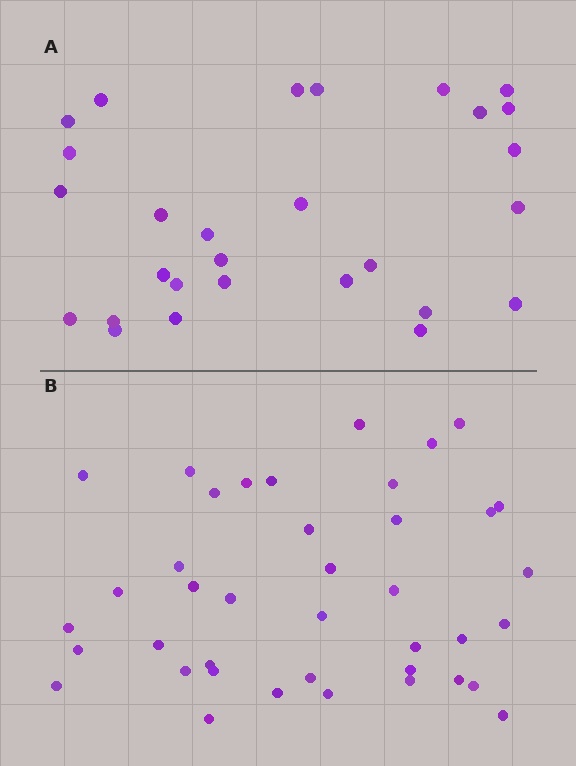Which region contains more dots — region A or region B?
Region B (the bottom region) has more dots.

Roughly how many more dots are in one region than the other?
Region B has roughly 12 or so more dots than region A.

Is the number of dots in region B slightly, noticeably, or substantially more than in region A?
Region B has noticeably more, but not dramatically so. The ratio is roughly 1.4 to 1.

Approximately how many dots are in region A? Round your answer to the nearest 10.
About 30 dots. (The exact count is 28, which rounds to 30.)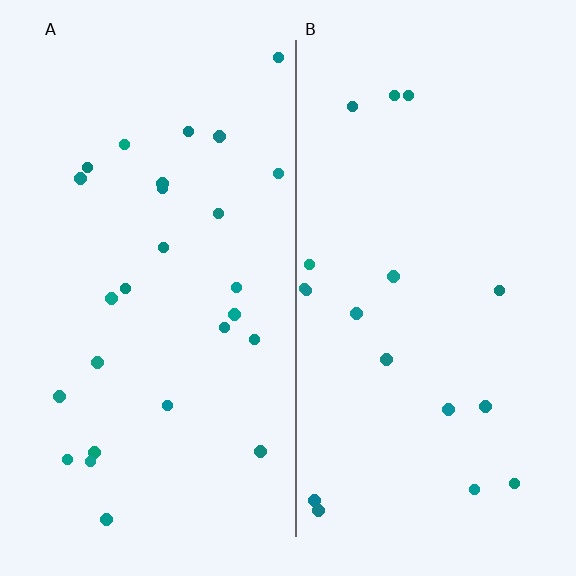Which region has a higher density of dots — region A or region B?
A (the left).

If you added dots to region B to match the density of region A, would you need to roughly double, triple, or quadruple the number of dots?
Approximately double.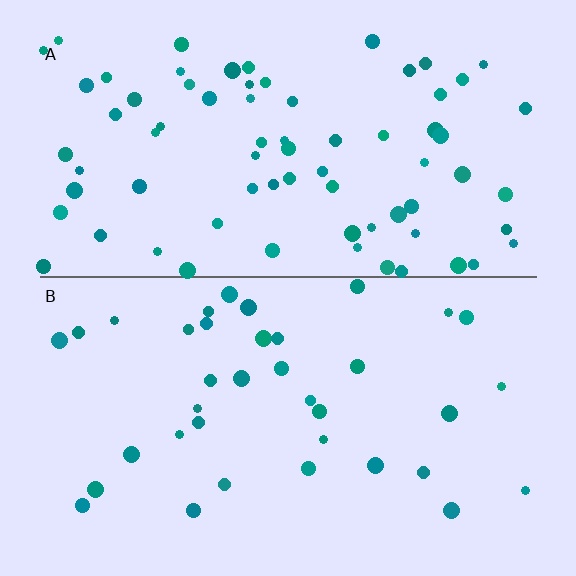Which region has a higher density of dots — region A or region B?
A (the top).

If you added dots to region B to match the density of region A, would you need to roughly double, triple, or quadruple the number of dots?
Approximately double.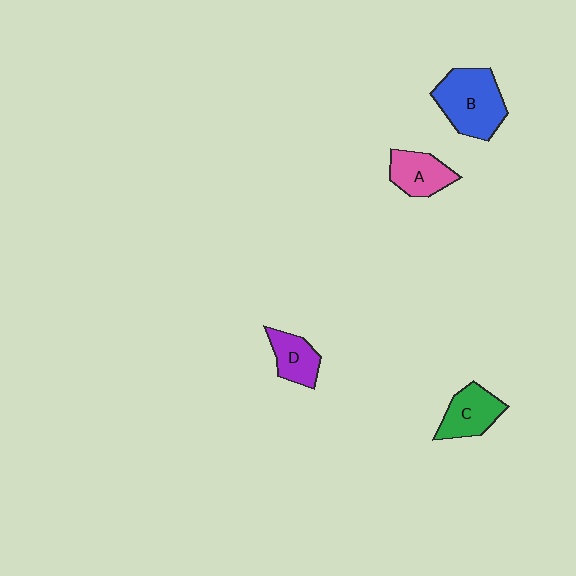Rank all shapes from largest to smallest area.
From largest to smallest: B (blue), C (green), A (pink), D (purple).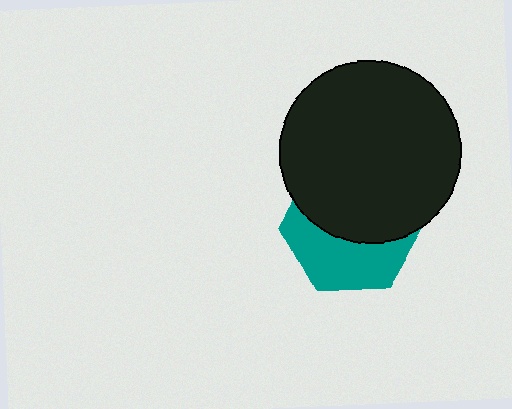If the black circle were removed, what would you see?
You would see the complete teal hexagon.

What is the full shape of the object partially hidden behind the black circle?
The partially hidden object is a teal hexagon.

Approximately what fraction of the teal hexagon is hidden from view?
Roughly 57% of the teal hexagon is hidden behind the black circle.